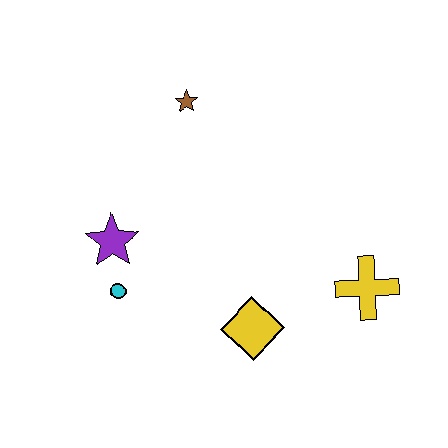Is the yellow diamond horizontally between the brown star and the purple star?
No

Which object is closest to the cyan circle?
The purple star is closest to the cyan circle.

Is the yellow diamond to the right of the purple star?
Yes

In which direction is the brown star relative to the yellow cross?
The brown star is above the yellow cross.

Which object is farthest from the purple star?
The yellow cross is farthest from the purple star.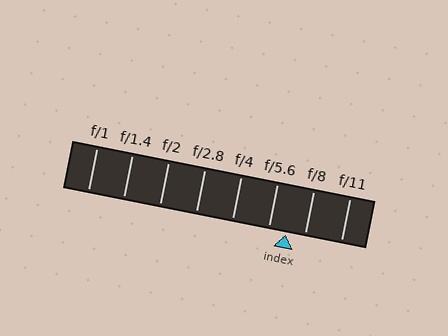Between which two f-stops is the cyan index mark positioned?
The index mark is between f/5.6 and f/8.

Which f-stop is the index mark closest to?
The index mark is closest to f/8.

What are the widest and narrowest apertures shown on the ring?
The widest aperture shown is f/1 and the narrowest is f/11.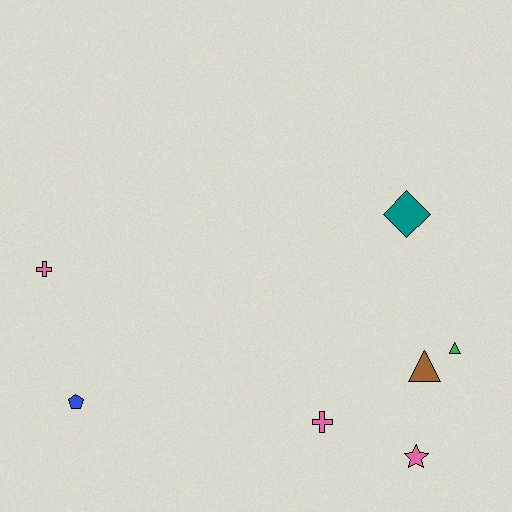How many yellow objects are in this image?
There are no yellow objects.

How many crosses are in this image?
There are 2 crosses.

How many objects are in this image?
There are 7 objects.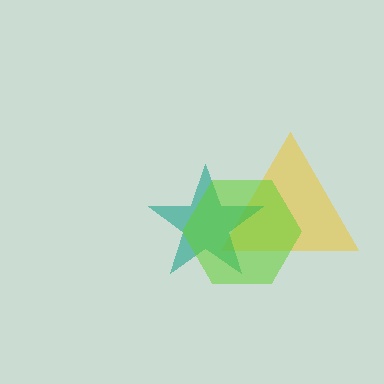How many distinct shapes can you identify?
There are 3 distinct shapes: a yellow triangle, a teal star, a lime hexagon.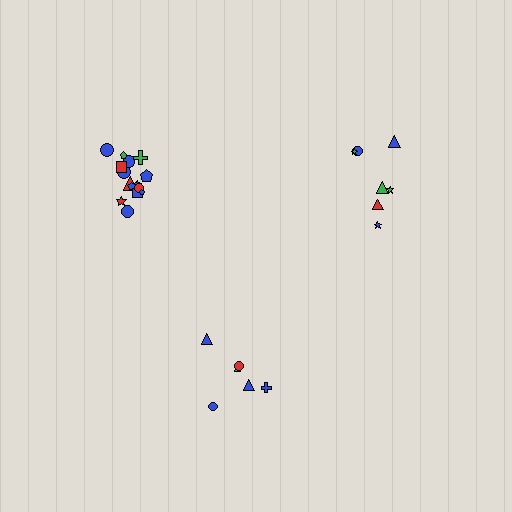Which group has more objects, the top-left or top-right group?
The top-left group.